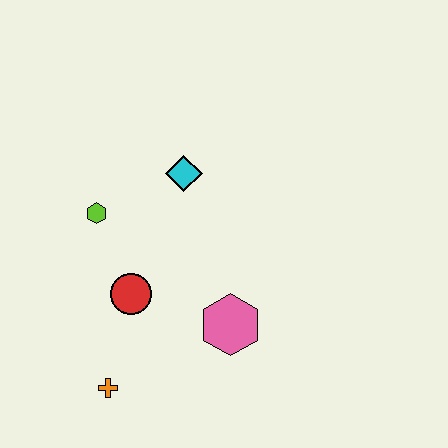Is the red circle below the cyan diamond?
Yes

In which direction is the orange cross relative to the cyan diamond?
The orange cross is below the cyan diamond.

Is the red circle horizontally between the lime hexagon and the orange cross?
No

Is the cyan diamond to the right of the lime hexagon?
Yes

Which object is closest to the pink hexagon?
The red circle is closest to the pink hexagon.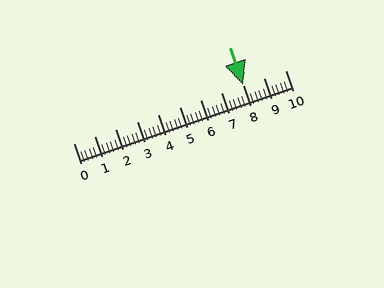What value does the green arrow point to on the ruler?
The green arrow points to approximately 8.0.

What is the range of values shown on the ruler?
The ruler shows values from 0 to 10.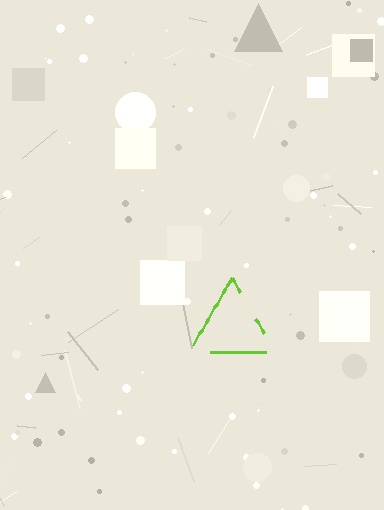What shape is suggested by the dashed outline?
The dashed outline suggests a triangle.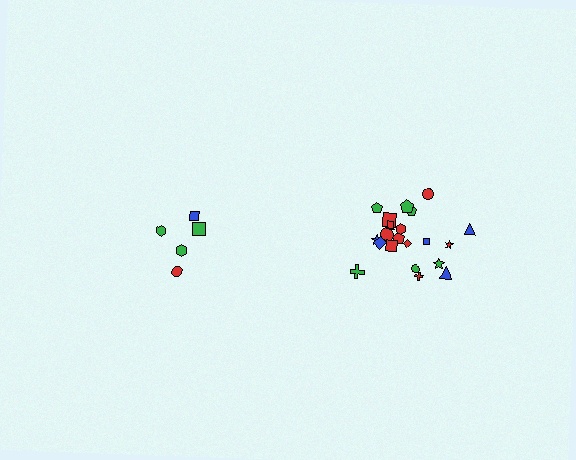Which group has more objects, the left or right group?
The right group.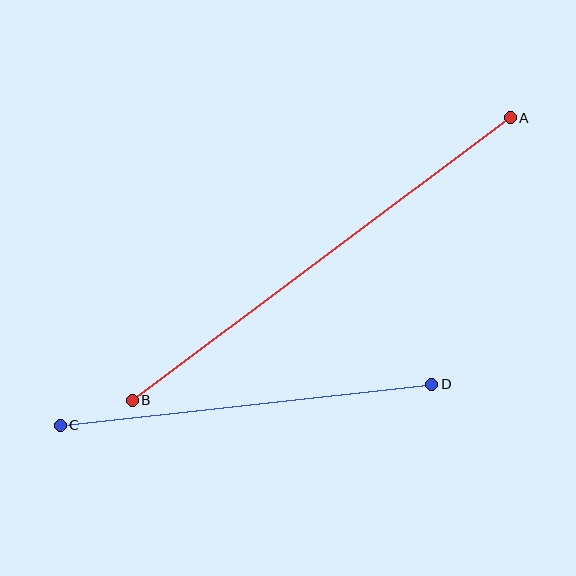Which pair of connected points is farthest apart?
Points A and B are farthest apart.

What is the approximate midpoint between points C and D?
The midpoint is at approximately (246, 405) pixels.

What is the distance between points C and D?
The distance is approximately 373 pixels.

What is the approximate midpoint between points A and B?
The midpoint is at approximately (321, 259) pixels.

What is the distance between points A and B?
The distance is approximately 472 pixels.